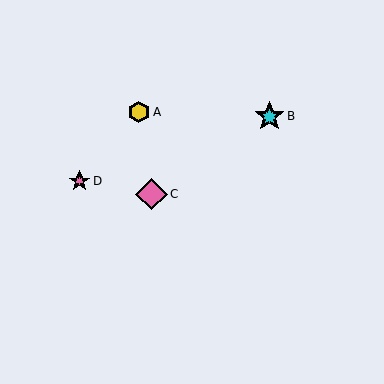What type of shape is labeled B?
Shape B is a cyan star.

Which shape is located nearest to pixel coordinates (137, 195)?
The pink diamond (labeled C) at (151, 194) is nearest to that location.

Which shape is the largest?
The pink diamond (labeled C) is the largest.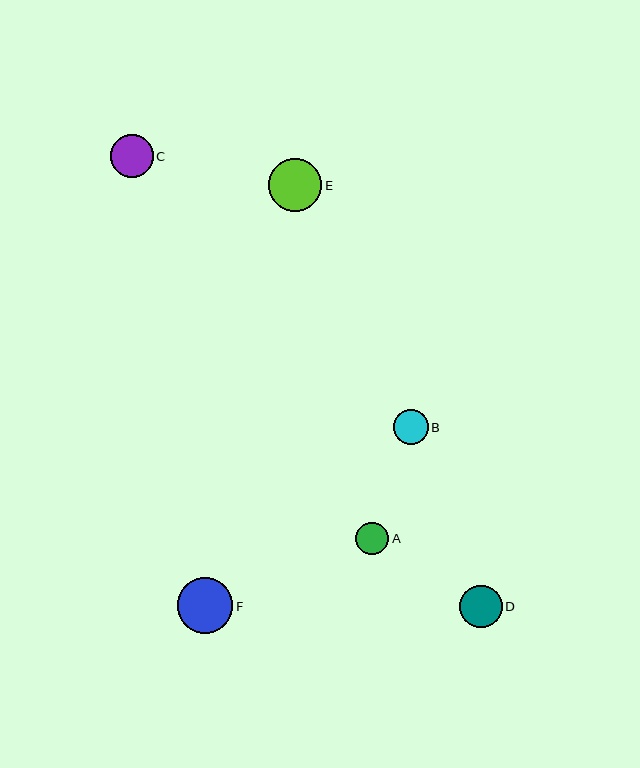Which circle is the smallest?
Circle A is the smallest with a size of approximately 33 pixels.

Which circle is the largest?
Circle F is the largest with a size of approximately 56 pixels.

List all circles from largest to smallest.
From largest to smallest: F, E, C, D, B, A.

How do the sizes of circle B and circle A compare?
Circle B and circle A are approximately the same size.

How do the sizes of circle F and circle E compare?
Circle F and circle E are approximately the same size.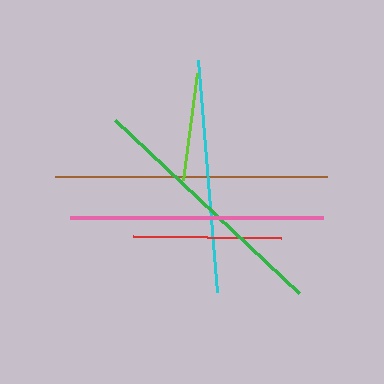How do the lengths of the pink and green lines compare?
The pink and green lines are approximately the same length.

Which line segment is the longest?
The brown line is the longest at approximately 272 pixels.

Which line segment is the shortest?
The lime line is the shortest at approximately 107 pixels.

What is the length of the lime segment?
The lime segment is approximately 107 pixels long.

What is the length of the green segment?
The green segment is approximately 252 pixels long.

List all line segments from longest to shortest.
From longest to shortest: brown, pink, green, cyan, red, lime.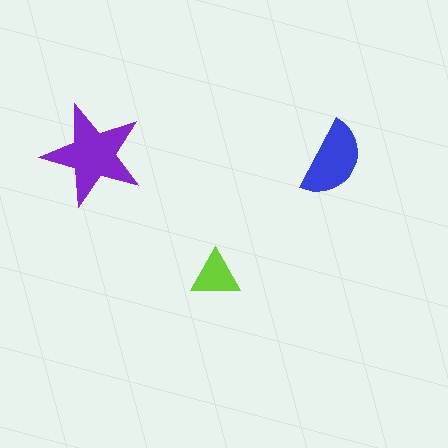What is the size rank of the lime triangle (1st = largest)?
3rd.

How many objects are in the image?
There are 3 objects in the image.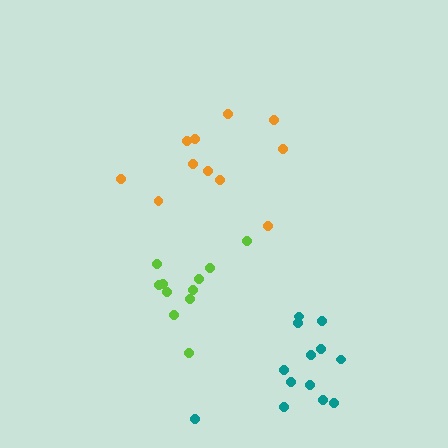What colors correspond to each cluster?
The clusters are colored: lime, orange, teal.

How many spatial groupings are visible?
There are 3 spatial groupings.